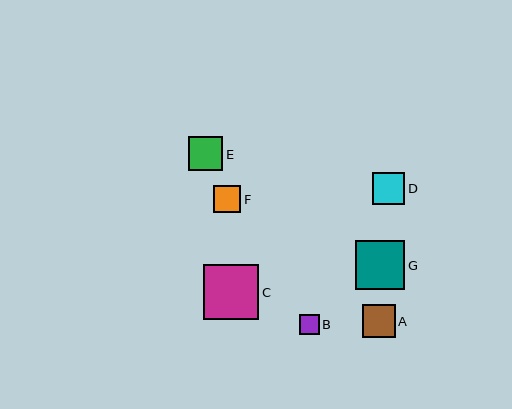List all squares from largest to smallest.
From largest to smallest: C, G, E, A, D, F, B.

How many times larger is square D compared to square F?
Square D is approximately 1.2 times the size of square F.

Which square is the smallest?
Square B is the smallest with a size of approximately 20 pixels.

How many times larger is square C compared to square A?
Square C is approximately 1.7 times the size of square A.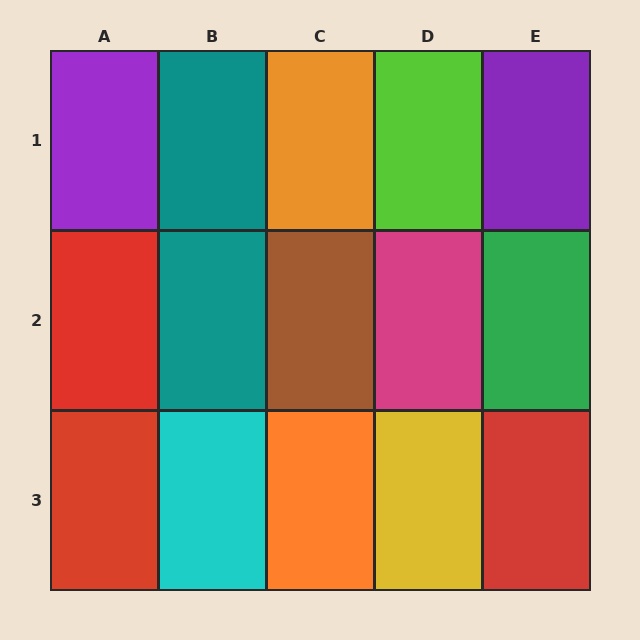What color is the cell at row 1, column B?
Teal.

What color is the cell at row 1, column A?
Purple.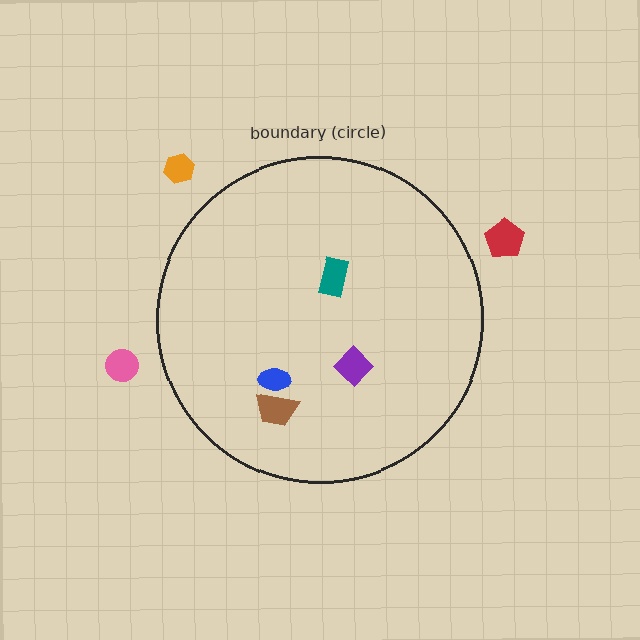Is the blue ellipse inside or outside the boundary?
Inside.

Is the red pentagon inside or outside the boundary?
Outside.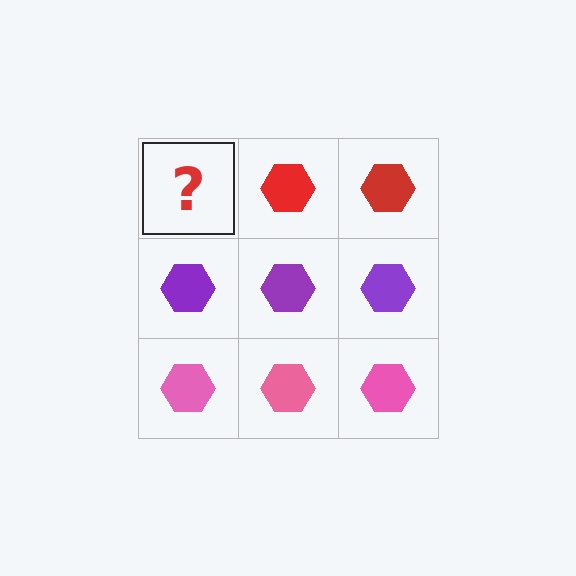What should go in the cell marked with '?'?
The missing cell should contain a red hexagon.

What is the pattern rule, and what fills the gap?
The rule is that each row has a consistent color. The gap should be filled with a red hexagon.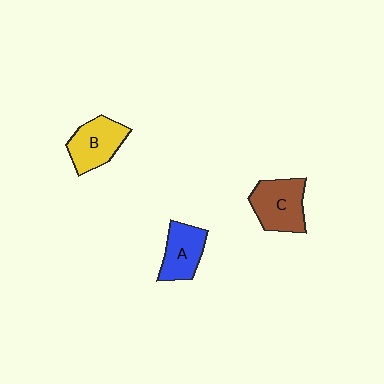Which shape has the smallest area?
Shape A (blue).